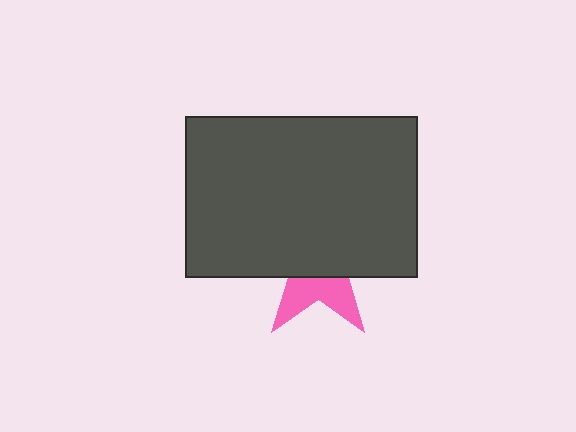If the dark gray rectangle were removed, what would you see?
You would see the complete pink star.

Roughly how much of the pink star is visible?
A small part of it is visible (roughly 37%).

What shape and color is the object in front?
The object in front is a dark gray rectangle.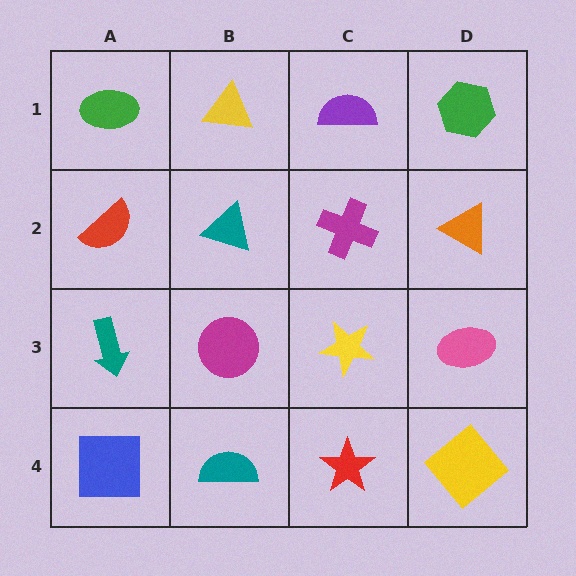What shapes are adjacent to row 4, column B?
A magenta circle (row 3, column B), a blue square (row 4, column A), a red star (row 4, column C).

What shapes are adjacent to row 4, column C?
A yellow star (row 3, column C), a teal semicircle (row 4, column B), a yellow diamond (row 4, column D).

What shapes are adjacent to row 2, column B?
A yellow triangle (row 1, column B), a magenta circle (row 3, column B), a red semicircle (row 2, column A), a magenta cross (row 2, column C).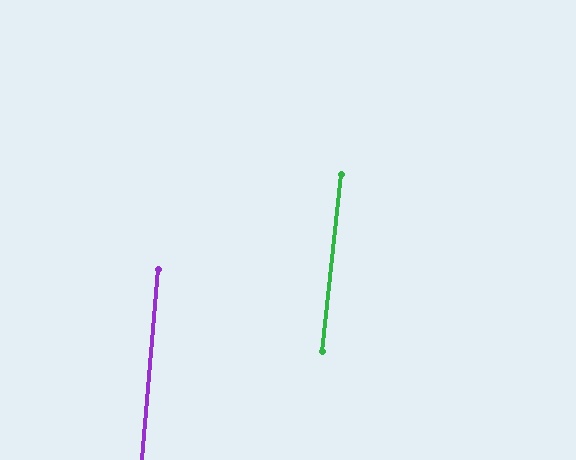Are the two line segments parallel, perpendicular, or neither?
Parallel — their directions differ by only 1.2°.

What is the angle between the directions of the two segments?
Approximately 1 degree.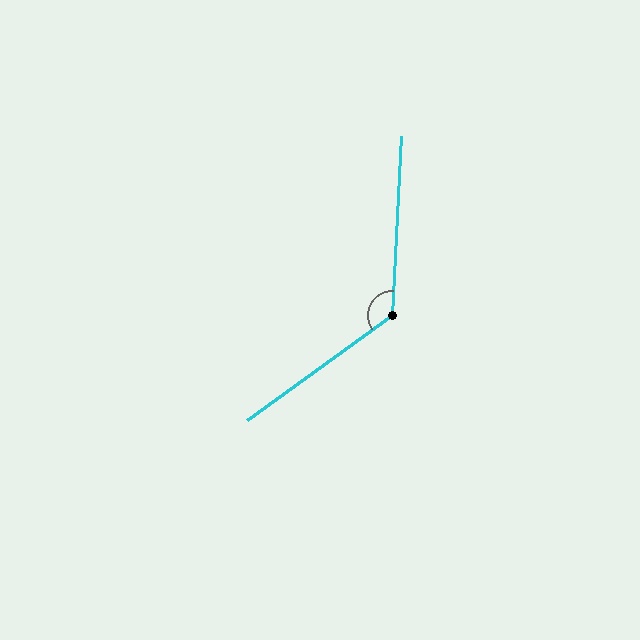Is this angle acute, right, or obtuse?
It is obtuse.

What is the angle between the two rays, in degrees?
Approximately 129 degrees.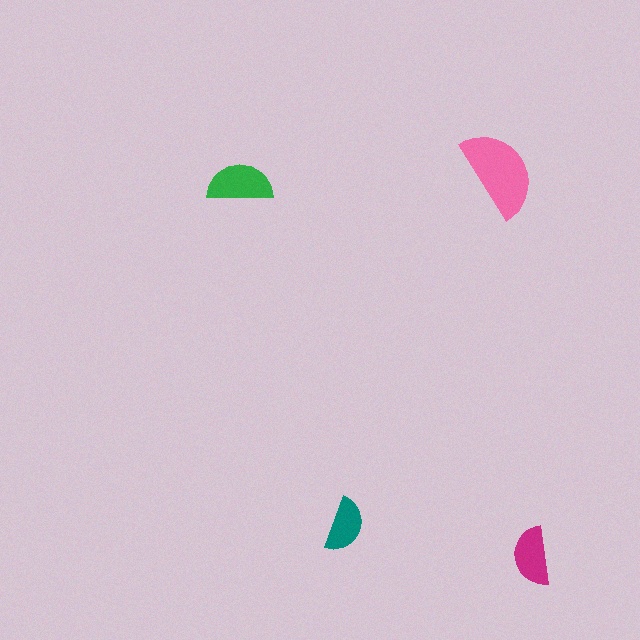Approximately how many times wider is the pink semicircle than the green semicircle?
About 1.5 times wider.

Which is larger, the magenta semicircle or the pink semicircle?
The pink one.